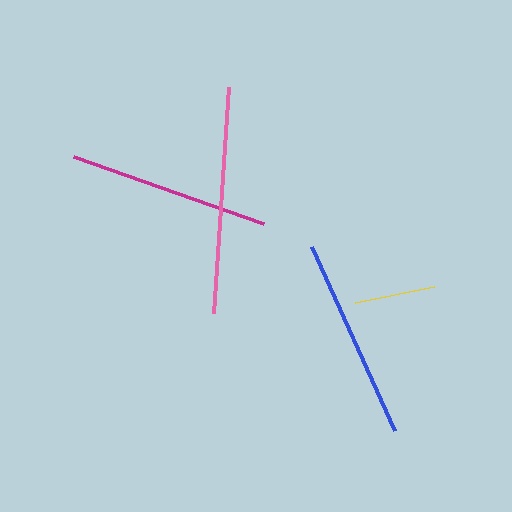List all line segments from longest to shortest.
From longest to shortest: pink, blue, magenta, yellow.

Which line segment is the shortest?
The yellow line is the shortest at approximately 81 pixels.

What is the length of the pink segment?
The pink segment is approximately 226 pixels long.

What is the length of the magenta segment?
The magenta segment is approximately 202 pixels long.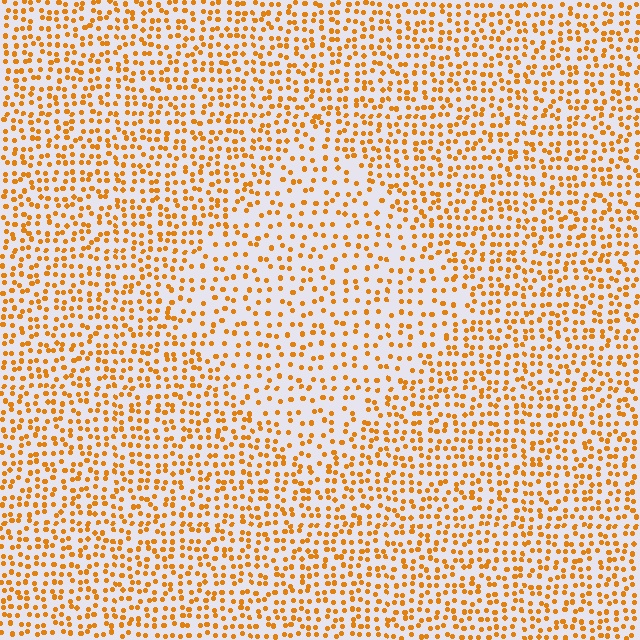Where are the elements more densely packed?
The elements are more densely packed outside the diamond boundary.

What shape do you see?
I see a diamond.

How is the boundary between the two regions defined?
The boundary is defined by a change in element density (approximately 1.7x ratio). All elements are the same color, size, and shape.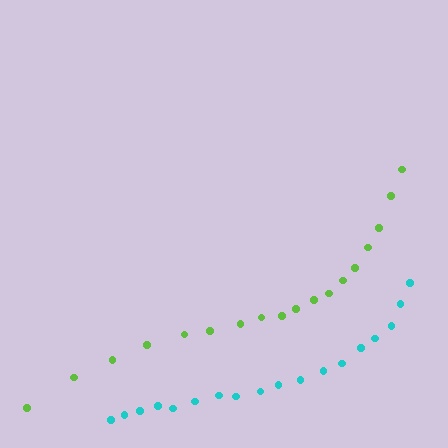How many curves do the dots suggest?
There are 2 distinct paths.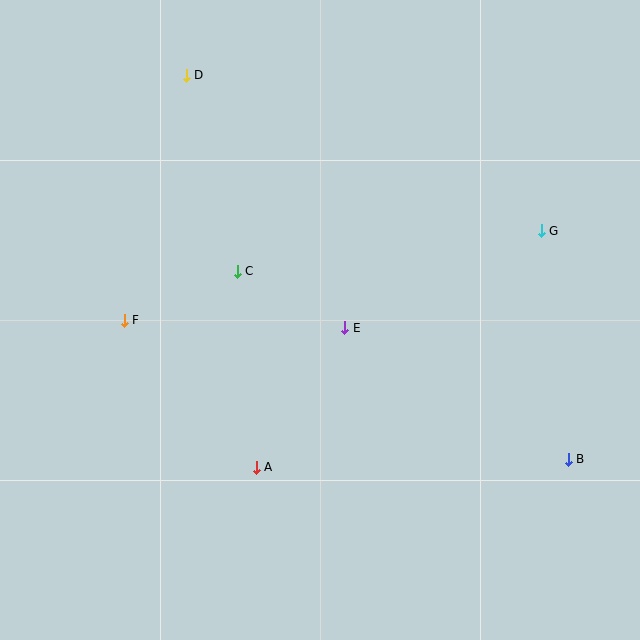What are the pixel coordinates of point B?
Point B is at (568, 459).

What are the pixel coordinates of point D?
Point D is at (186, 75).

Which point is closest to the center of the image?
Point E at (345, 328) is closest to the center.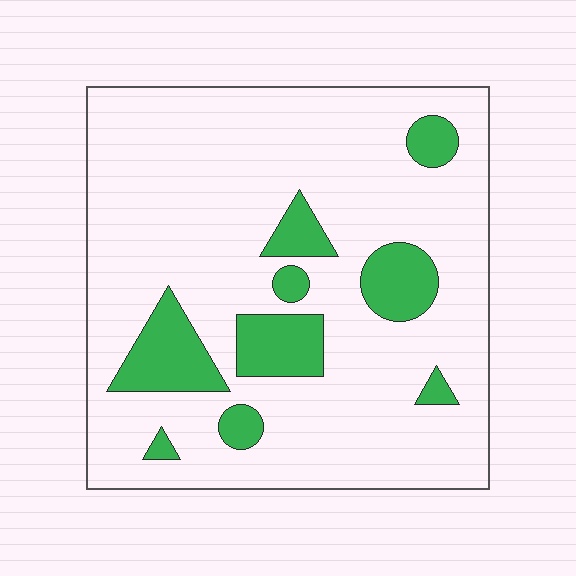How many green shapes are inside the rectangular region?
9.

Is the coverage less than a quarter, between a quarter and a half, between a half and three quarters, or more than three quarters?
Less than a quarter.